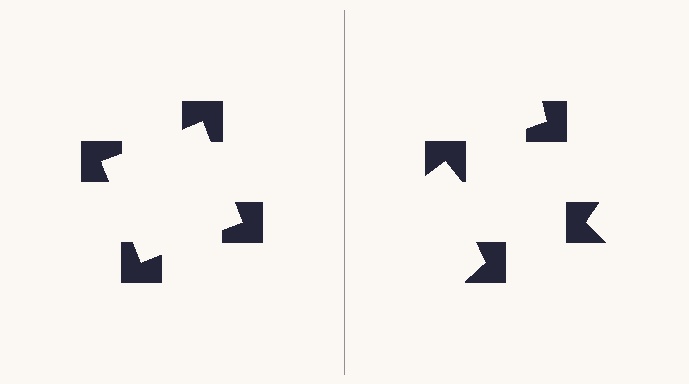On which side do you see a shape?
An illusory square appears on the left side. On the right side the wedge cuts are rotated, so no coherent shape forms.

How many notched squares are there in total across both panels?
8 — 4 on each side.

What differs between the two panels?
The notched squares are positioned identically on both sides; only the wedge orientations differ. On the left they align to a square; on the right they are misaligned.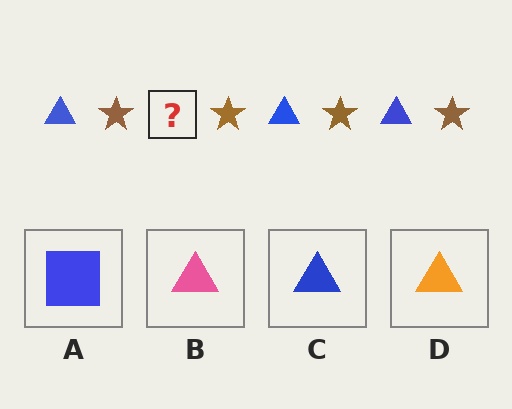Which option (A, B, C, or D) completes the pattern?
C.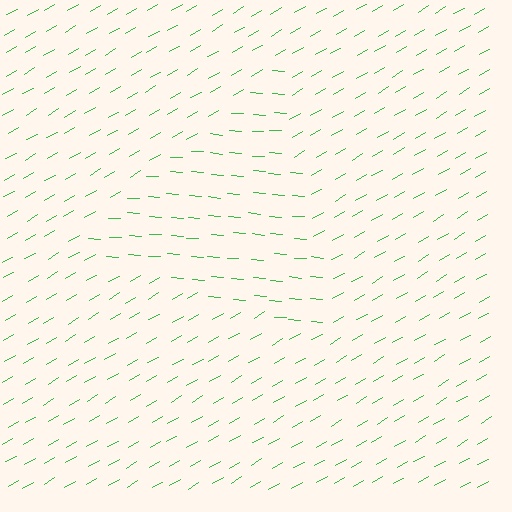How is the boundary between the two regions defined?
The boundary is defined purely by a change in line orientation (approximately 34 degrees difference). All lines are the same color and thickness.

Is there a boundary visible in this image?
Yes, there is a texture boundary formed by a change in line orientation.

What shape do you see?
I see a triangle.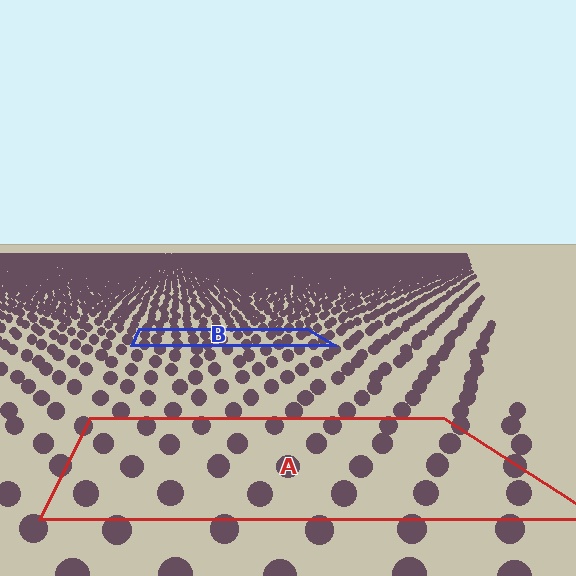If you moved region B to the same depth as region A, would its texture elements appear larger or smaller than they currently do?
They would appear larger. At a closer depth, the same texture elements are projected at a bigger on-screen size.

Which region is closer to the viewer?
Region A is closer. The texture elements there are larger and more spread out.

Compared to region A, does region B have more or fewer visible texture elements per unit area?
Region B has more texture elements per unit area — they are packed more densely because it is farther away.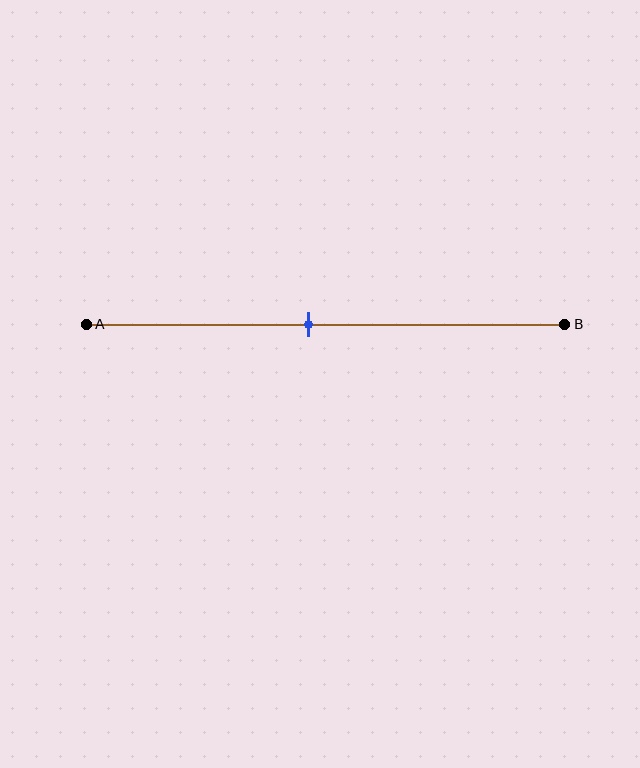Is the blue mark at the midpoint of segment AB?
No, the mark is at about 45% from A, not at the 50% midpoint.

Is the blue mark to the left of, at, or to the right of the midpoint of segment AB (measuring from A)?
The blue mark is to the left of the midpoint of segment AB.